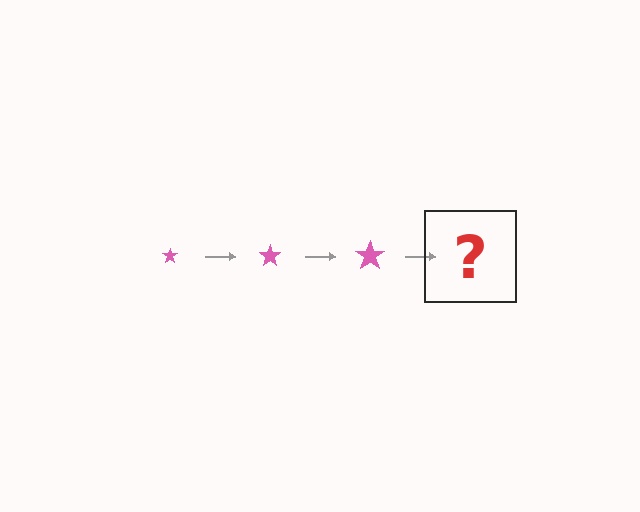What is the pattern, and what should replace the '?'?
The pattern is that the star gets progressively larger each step. The '?' should be a pink star, larger than the previous one.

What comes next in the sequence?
The next element should be a pink star, larger than the previous one.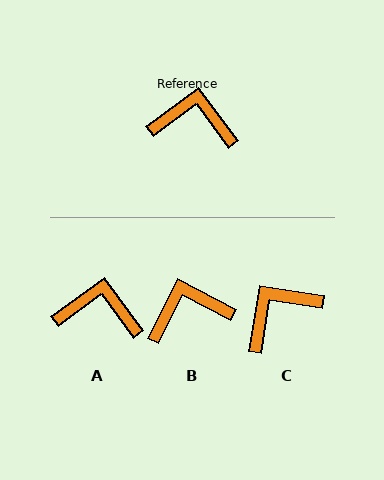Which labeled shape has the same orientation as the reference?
A.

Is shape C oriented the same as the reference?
No, it is off by about 44 degrees.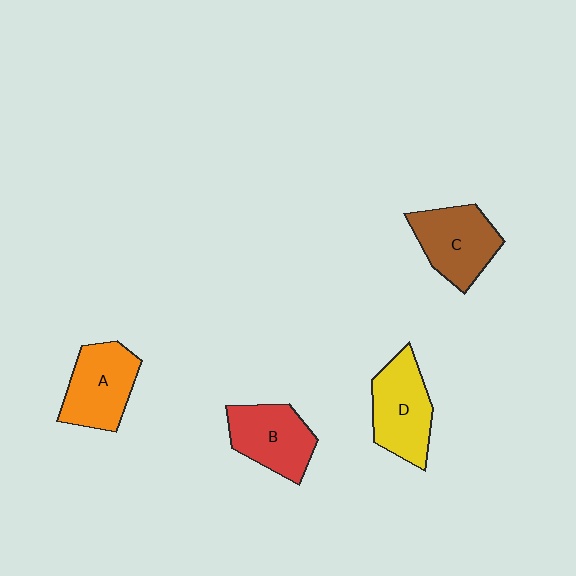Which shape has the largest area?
Shape D (yellow).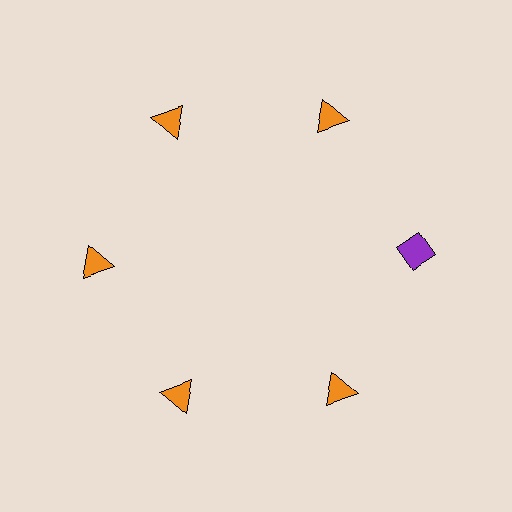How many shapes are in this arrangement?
There are 6 shapes arranged in a ring pattern.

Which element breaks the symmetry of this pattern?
The purple diamond at roughly the 3 o'clock position breaks the symmetry. All other shapes are orange triangles.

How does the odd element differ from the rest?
It differs in both color (purple instead of orange) and shape (diamond instead of triangle).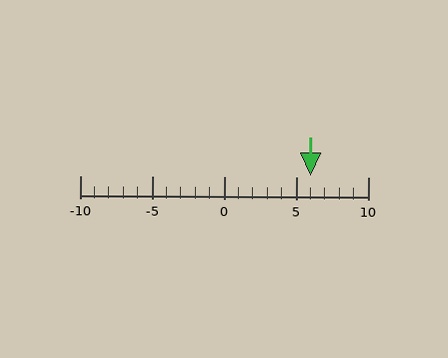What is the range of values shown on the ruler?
The ruler shows values from -10 to 10.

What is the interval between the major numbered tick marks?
The major tick marks are spaced 5 units apart.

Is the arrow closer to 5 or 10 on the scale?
The arrow is closer to 5.